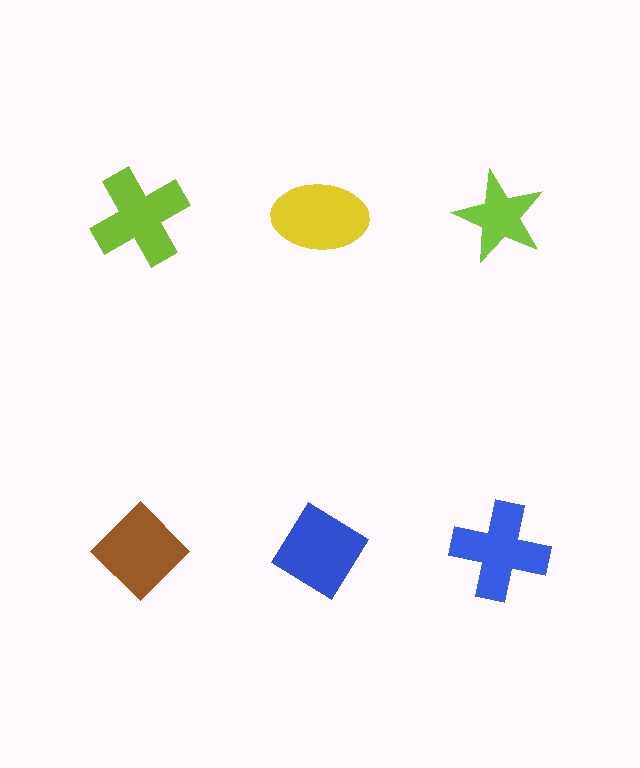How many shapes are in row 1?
3 shapes.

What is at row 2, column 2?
A blue diamond.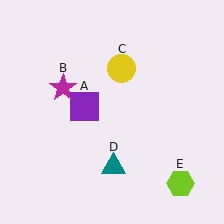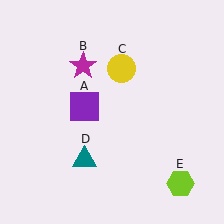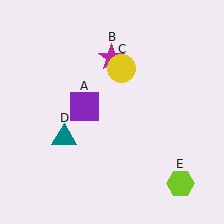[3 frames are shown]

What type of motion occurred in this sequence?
The magenta star (object B), teal triangle (object D) rotated clockwise around the center of the scene.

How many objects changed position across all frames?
2 objects changed position: magenta star (object B), teal triangle (object D).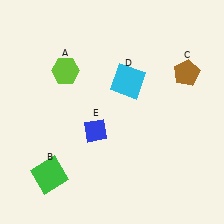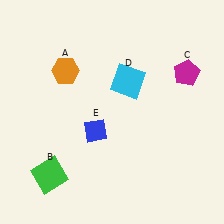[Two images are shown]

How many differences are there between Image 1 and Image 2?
There are 2 differences between the two images.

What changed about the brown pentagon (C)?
In Image 1, C is brown. In Image 2, it changed to magenta.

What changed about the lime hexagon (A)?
In Image 1, A is lime. In Image 2, it changed to orange.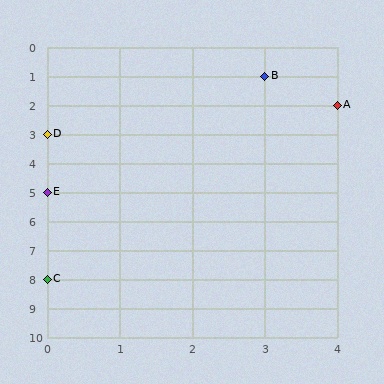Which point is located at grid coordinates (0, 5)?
Point E is at (0, 5).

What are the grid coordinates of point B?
Point B is at grid coordinates (3, 1).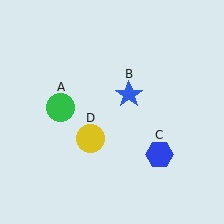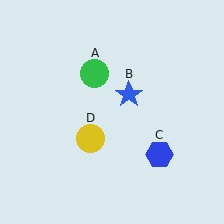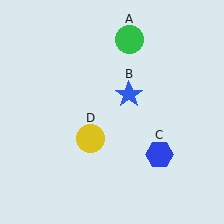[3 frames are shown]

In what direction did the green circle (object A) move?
The green circle (object A) moved up and to the right.